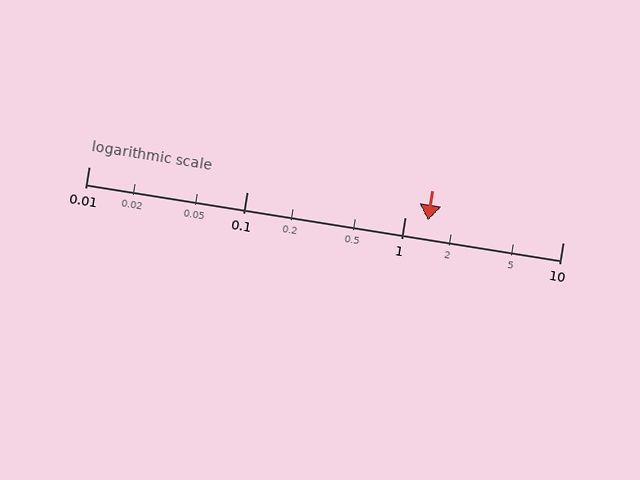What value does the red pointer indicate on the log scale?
The pointer indicates approximately 1.4.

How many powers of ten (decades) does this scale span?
The scale spans 3 decades, from 0.01 to 10.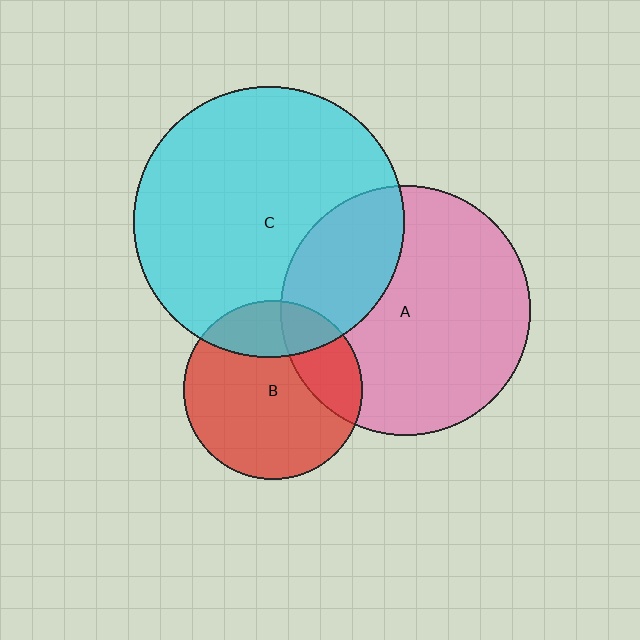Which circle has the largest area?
Circle C (cyan).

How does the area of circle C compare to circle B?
Approximately 2.3 times.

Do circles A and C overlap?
Yes.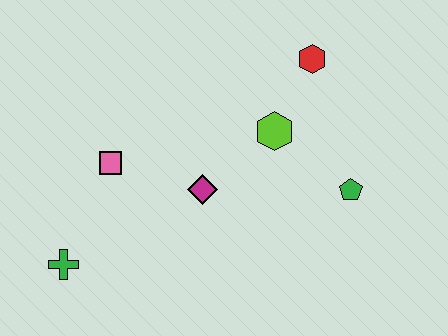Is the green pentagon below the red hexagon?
Yes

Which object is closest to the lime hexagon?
The red hexagon is closest to the lime hexagon.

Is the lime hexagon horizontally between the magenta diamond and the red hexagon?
Yes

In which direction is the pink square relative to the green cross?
The pink square is above the green cross.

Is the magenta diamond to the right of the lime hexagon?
No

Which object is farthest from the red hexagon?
The green cross is farthest from the red hexagon.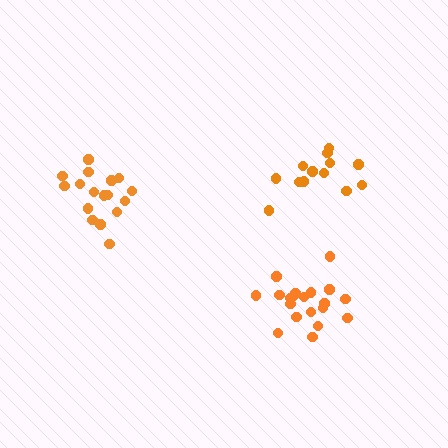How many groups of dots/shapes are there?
There are 3 groups.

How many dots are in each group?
Group 1: 17 dots, Group 2: 14 dots, Group 3: 20 dots (51 total).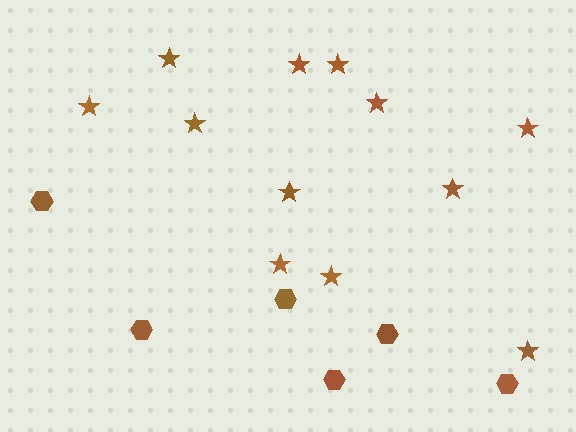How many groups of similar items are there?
There are 2 groups: one group of stars (12) and one group of hexagons (6).